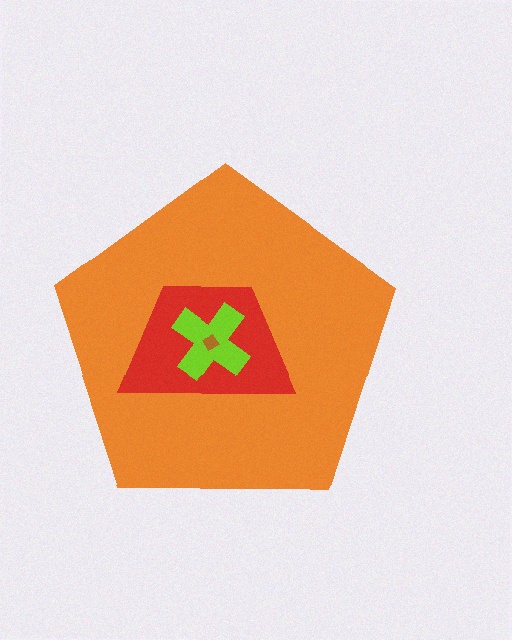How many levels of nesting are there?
4.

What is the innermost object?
The brown diamond.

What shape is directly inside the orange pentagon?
The red trapezoid.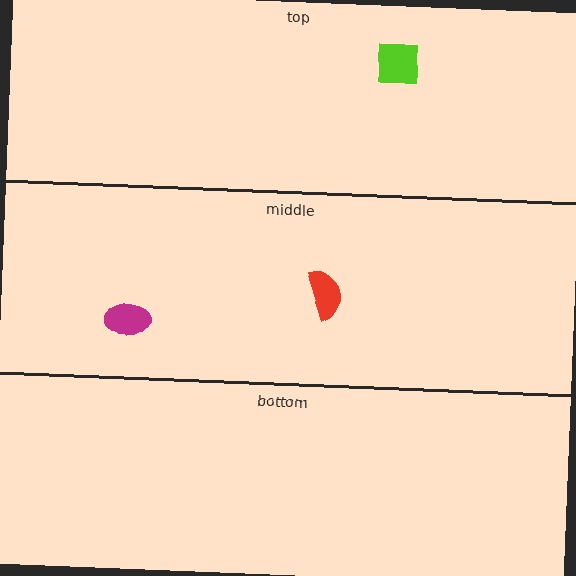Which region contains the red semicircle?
The middle region.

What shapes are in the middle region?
The magenta ellipse, the red semicircle.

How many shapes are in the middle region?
2.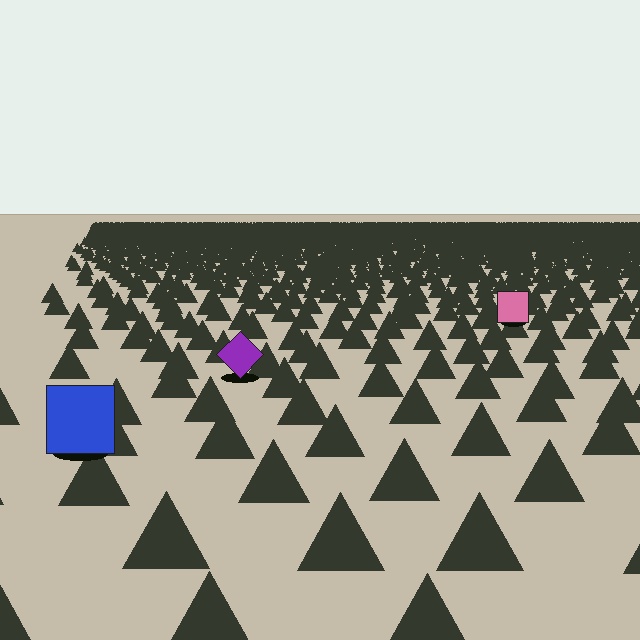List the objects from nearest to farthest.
From nearest to farthest: the blue square, the purple diamond, the pink square.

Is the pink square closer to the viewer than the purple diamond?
No. The purple diamond is closer — you can tell from the texture gradient: the ground texture is coarser near it.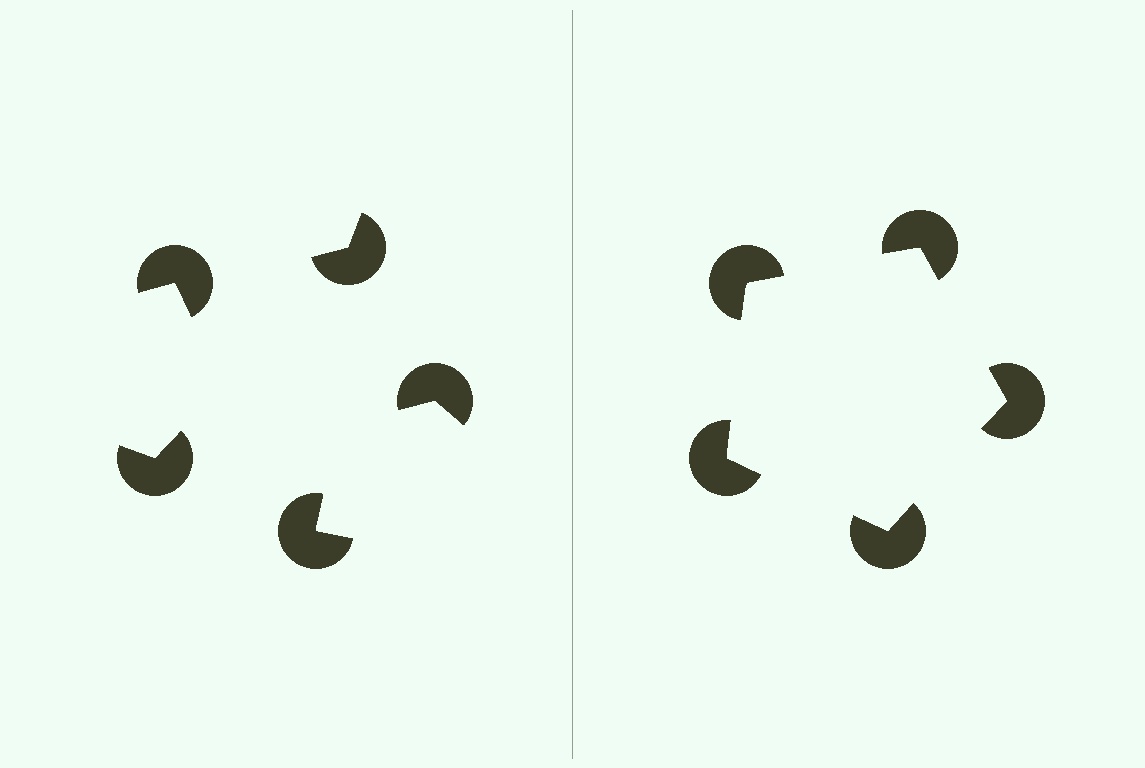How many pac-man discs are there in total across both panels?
10 — 5 on each side.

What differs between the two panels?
The pac-man discs are positioned identically on both sides; only the wedge orientations differ. On the right they align to a pentagon; on the left they are misaligned.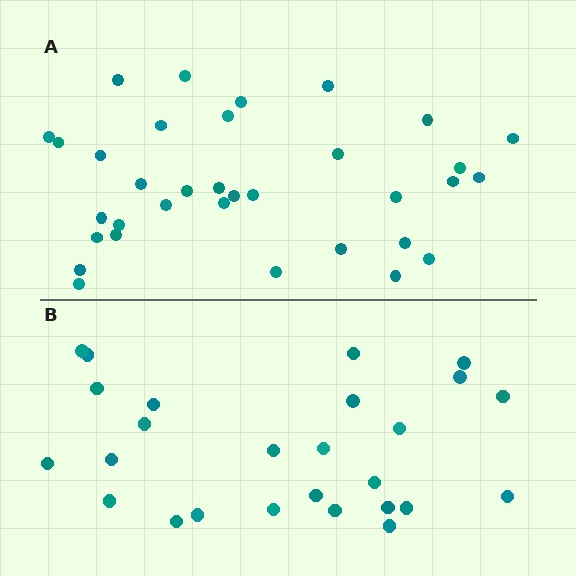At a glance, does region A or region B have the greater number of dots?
Region A (the top region) has more dots.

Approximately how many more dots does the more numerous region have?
Region A has roughly 8 or so more dots than region B.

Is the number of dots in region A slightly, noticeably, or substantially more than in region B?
Region A has noticeably more, but not dramatically so. The ratio is roughly 1.3 to 1.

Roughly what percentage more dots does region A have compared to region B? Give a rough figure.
About 30% more.